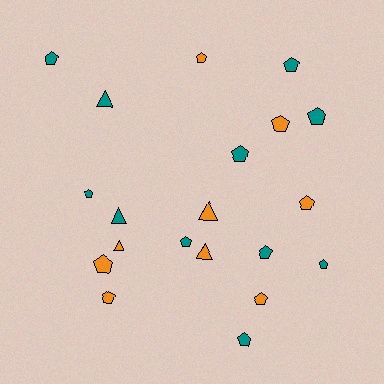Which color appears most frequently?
Teal, with 11 objects.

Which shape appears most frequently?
Pentagon, with 15 objects.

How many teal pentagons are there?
There are 9 teal pentagons.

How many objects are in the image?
There are 20 objects.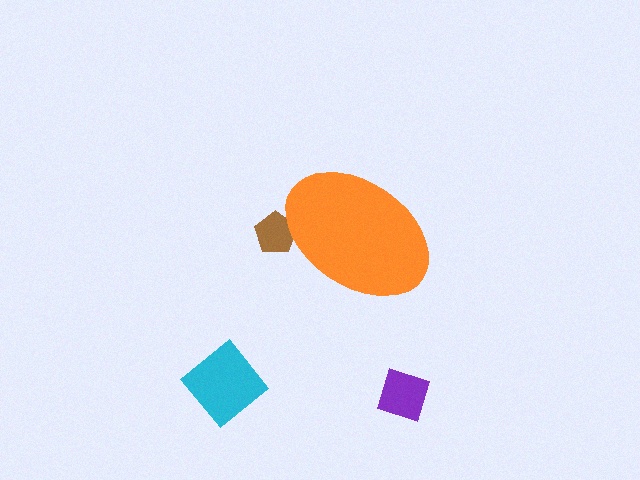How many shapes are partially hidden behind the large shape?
1 shape is partially hidden.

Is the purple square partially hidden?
No, the purple square is fully visible.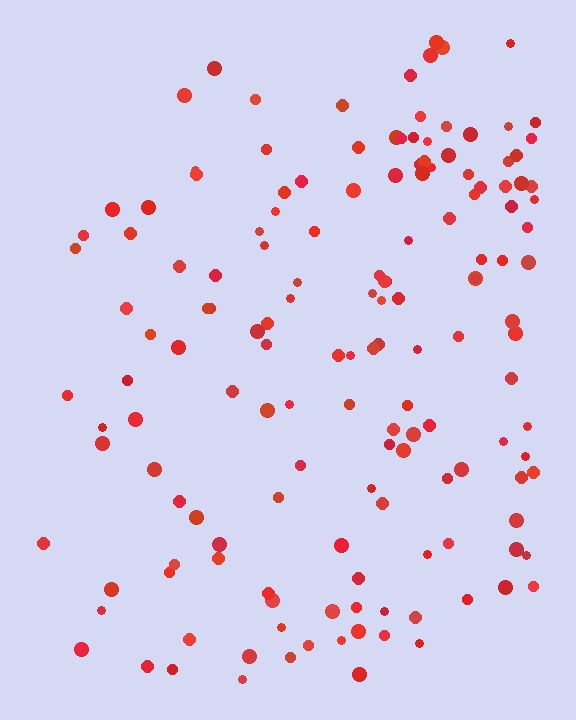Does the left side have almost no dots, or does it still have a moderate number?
Still a moderate number, just noticeably fewer than the right.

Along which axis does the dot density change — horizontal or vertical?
Horizontal.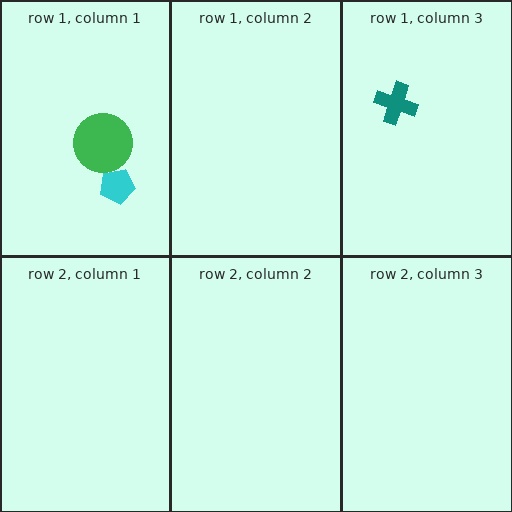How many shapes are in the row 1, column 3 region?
1.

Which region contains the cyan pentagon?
The row 1, column 1 region.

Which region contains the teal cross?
The row 1, column 3 region.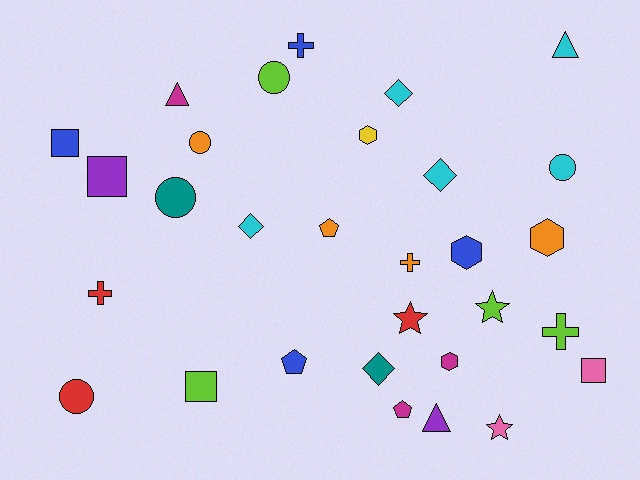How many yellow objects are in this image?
There is 1 yellow object.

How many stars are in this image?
There are 3 stars.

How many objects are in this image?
There are 30 objects.